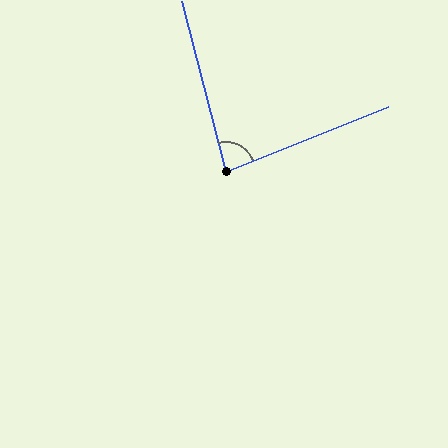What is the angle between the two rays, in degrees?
Approximately 82 degrees.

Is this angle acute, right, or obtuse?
It is acute.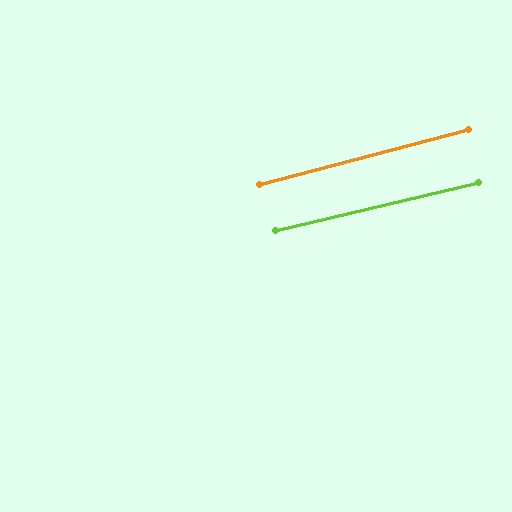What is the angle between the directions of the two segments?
Approximately 2 degrees.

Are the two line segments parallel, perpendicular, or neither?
Parallel — their directions differ by only 1.6°.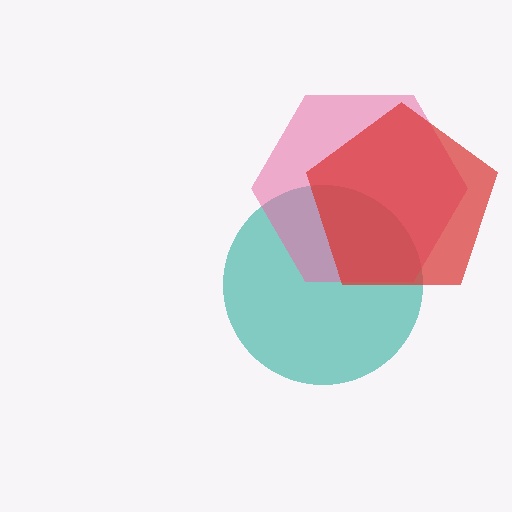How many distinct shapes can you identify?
There are 3 distinct shapes: a teal circle, a pink hexagon, a red pentagon.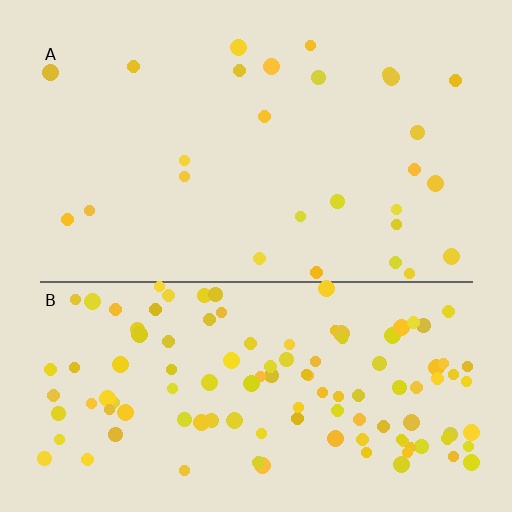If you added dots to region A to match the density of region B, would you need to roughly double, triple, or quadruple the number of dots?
Approximately quadruple.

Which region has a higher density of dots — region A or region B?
B (the bottom).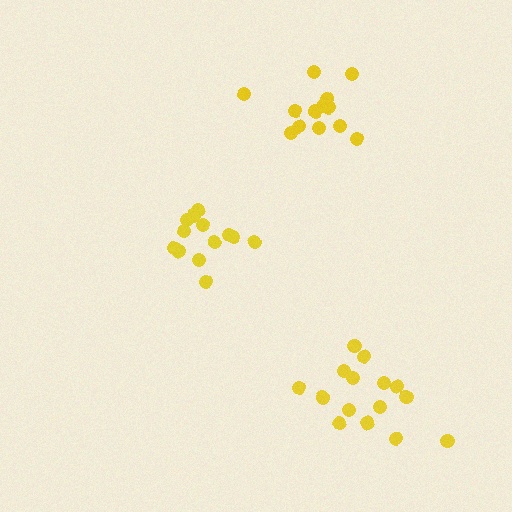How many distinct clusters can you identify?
There are 3 distinct clusters.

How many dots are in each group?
Group 1: 13 dots, Group 2: 15 dots, Group 3: 14 dots (42 total).